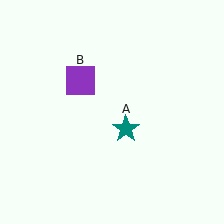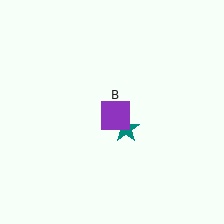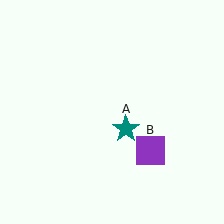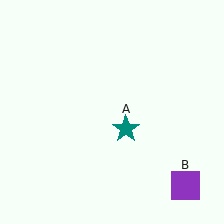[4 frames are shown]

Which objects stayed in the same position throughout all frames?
Teal star (object A) remained stationary.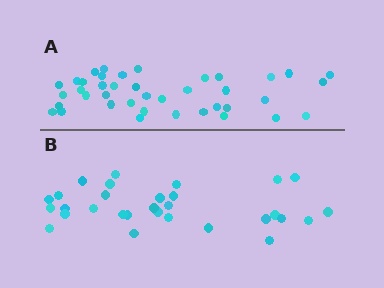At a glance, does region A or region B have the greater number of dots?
Region A (the top region) has more dots.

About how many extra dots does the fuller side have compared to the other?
Region A has roughly 10 or so more dots than region B.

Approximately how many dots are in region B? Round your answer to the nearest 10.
About 30 dots.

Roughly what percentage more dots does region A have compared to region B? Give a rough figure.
About 35% more.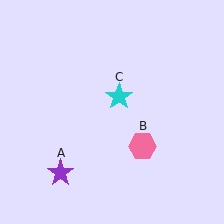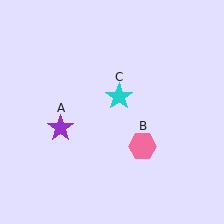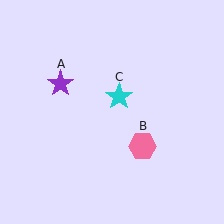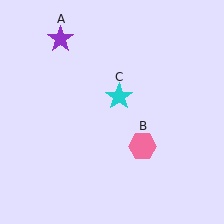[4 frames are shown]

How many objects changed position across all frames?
1 object changed position: purple star (object A).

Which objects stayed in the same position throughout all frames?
Pink hexagon (object B) and cyan star (object C) remained stationary.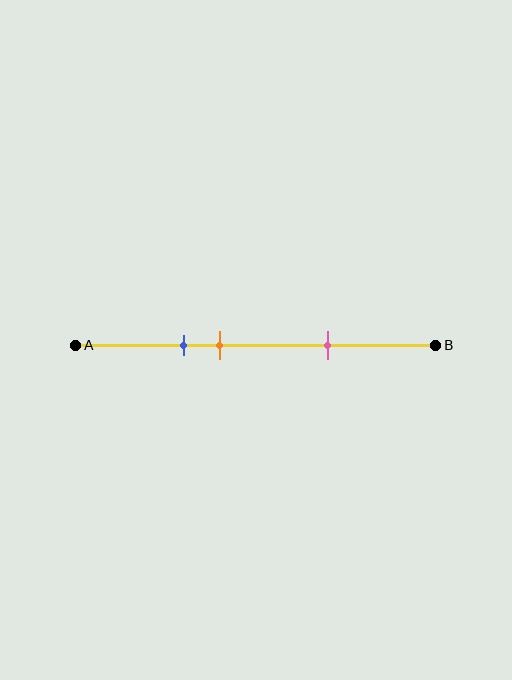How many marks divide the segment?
There are 3 marks dividing the segment.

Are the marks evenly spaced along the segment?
No, the marks are not evenly spaced.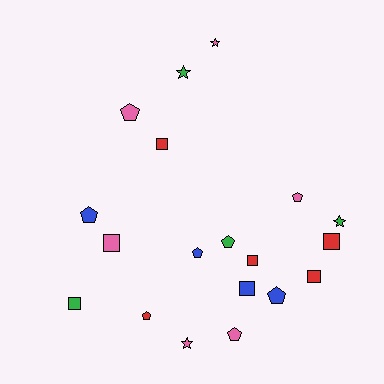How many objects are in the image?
There are 19 objects.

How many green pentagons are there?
There is 1 green pentagon.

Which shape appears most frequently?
Pentagon, with 8 objects.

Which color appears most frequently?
Pink, with 6 objects.